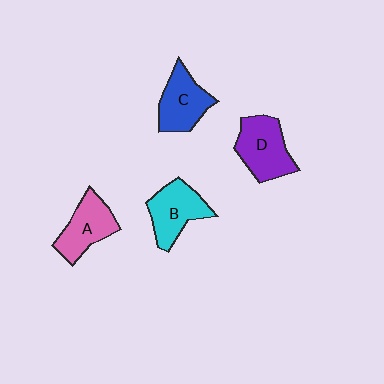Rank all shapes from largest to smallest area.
From largest to smallest: D (purple), B (cyan), C (blue), A (pink).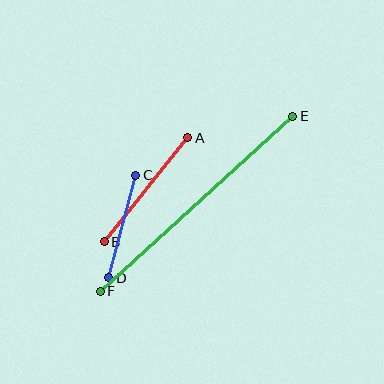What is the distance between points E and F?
The distance is approximately 260 pixels.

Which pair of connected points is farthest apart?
Points E and F are farthest apart.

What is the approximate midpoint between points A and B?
The midpoint is at approximately (146, 190) pixels.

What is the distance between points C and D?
The distance is approximately 106 pixels.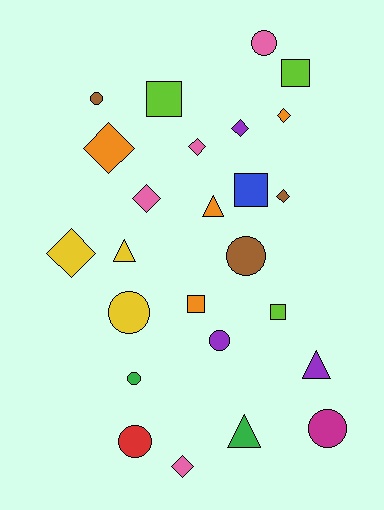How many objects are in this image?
There are 25 objects.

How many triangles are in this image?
There are 4 triangles.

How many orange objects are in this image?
There are 4 orange objects.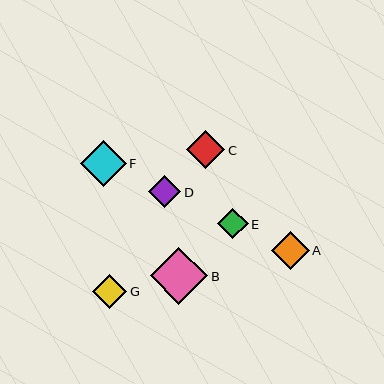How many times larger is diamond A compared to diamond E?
Diamond A is approximately 1.3 times the size of diamond E.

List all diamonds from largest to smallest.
From largest to smallest: B, F, C, A, G, D, E.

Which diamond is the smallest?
Diamond E is the smallest with a size of approximately 30 pixels.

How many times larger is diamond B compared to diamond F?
Diamond B is approximately 1.3 times the size of diamond F.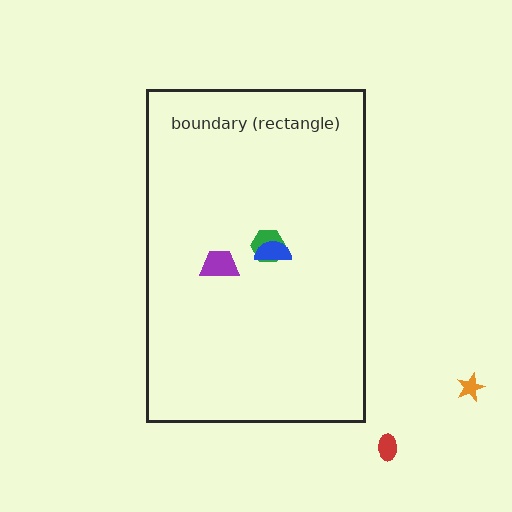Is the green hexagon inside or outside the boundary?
Inside.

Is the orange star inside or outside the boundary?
Outside.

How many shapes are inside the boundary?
3 inside, 2 outside.